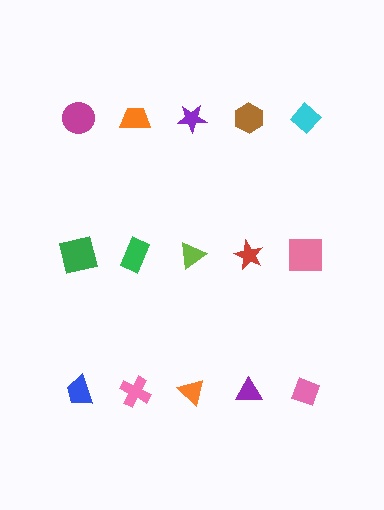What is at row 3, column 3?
An orange triangle.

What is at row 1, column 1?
A magenta circle.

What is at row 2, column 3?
A lime triangle.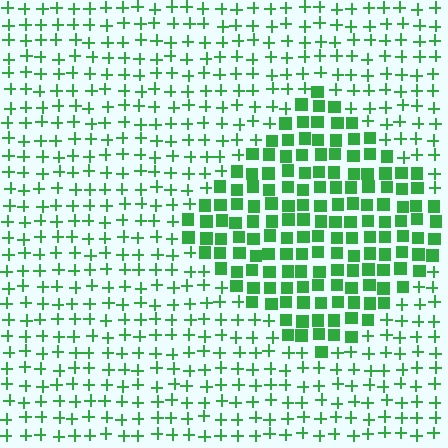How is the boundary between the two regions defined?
The boundary is defined by a change in element shape: squares inside vs. plus signs outside. All elements share the same color and spacing.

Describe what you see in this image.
The image is filled with small green elements arranged in a uniform grid. A diamond-shaped region contains squares, while the surrounding area contains plus signs. The boundary is defined purely by the change in element shape.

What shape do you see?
I see a diamond.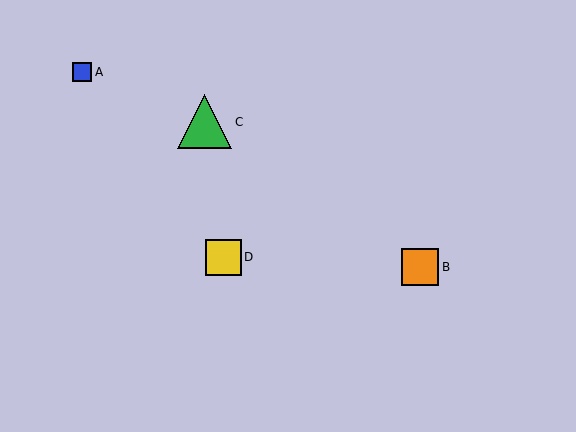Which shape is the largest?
The green triangle (labeled C) is the largest.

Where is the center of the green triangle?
The center of the green triangle is at (204, 122).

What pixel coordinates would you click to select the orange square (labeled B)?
Click at (420, 267) to select the orange square B.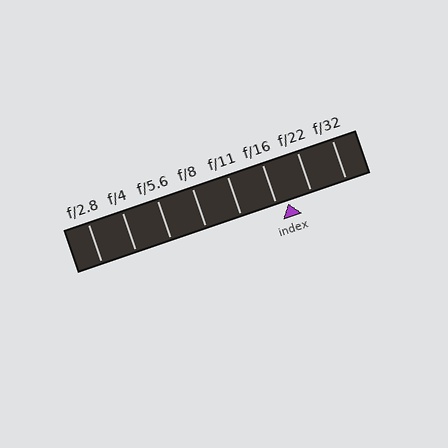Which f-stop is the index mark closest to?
The index mark is closest to f/16.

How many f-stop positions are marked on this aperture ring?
There are 8 f-stop positions marked.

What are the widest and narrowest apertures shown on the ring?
The widest aperture shown is f/2.8 and the narrowest is f/32.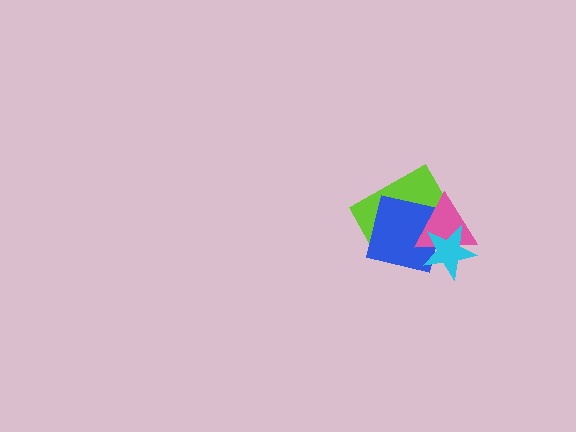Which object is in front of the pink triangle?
The cyan star is in front of the pink triangle.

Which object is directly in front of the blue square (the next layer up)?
The pink triangle is directly in front of the blue square.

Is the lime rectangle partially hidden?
Yes, it is partially covered by another shape.